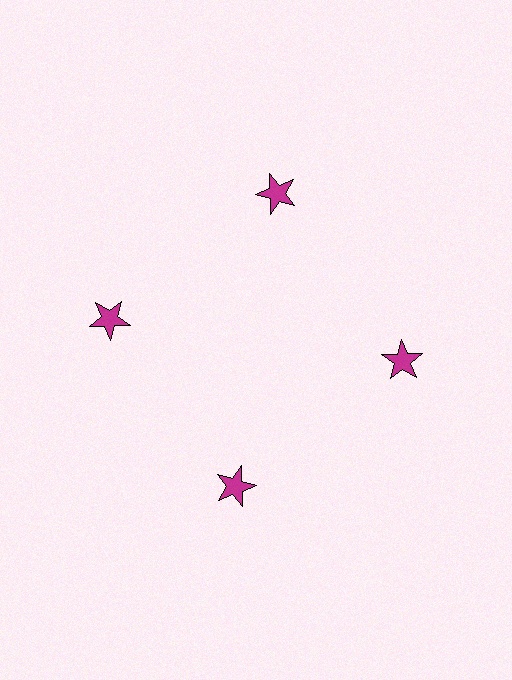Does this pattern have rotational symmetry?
Yes, this pattern has 4-fold rotational symmetry. It looks the same after rotating 90 degrees around the center.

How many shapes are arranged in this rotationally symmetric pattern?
There are 4 shapes, arranged in 4 groups of 1.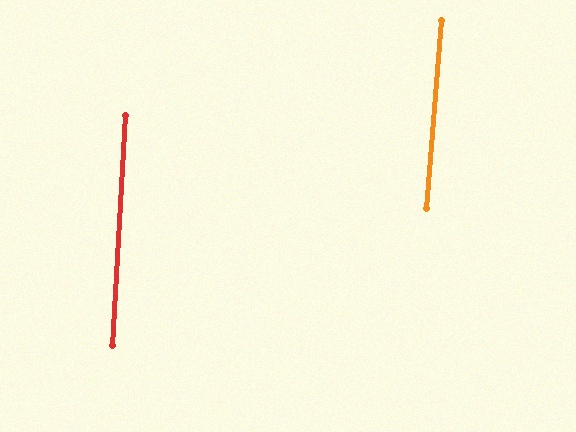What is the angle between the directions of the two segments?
Approximately 2 degrees.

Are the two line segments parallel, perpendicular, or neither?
Parallel — their directions differ by only 1.5°.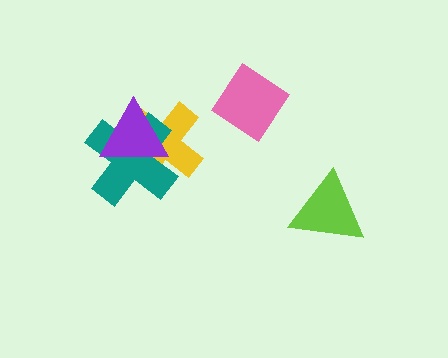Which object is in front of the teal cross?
The purple triangle is in front of the teal cross.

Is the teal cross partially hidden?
Yes, it is partially covered by another shape.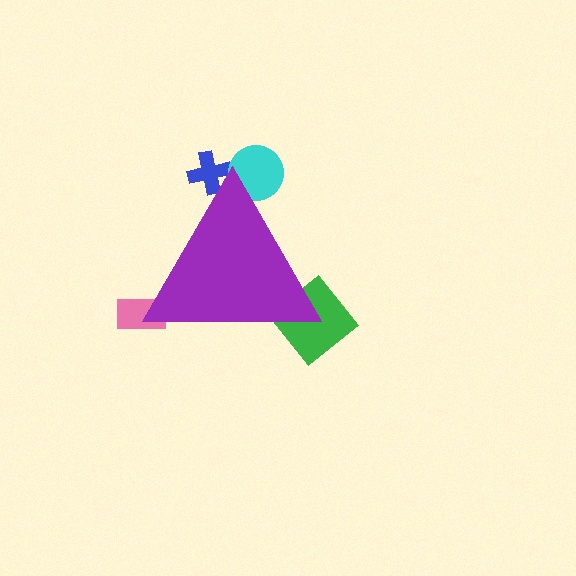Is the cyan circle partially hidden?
Yes, the cyan circle is partially hidden behind the purple triangle.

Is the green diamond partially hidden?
Yes, the green diamond is partially hidden behind the purple triangle.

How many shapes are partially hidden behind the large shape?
4 shapes are partially hidden.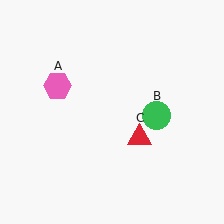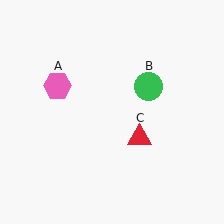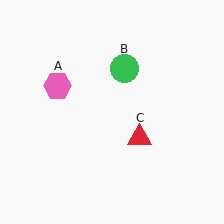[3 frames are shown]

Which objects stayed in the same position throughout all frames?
Pink hexagon (object A) and red triangle (object C) remained stationary.